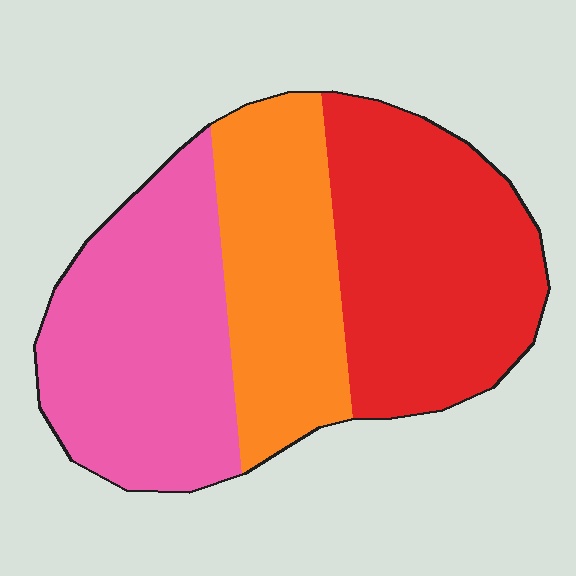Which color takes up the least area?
Orange, at roughly 25%.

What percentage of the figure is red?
Red covers around 35% of the figure.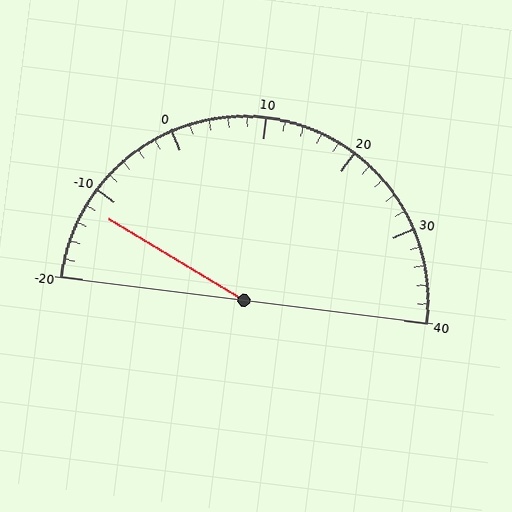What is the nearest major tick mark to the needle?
The nearest major tick mark is -10.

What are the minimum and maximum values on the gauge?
The gauge ranges from -20 to 40.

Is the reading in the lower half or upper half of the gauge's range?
The reading is in the lower half of the range (-20 to 40).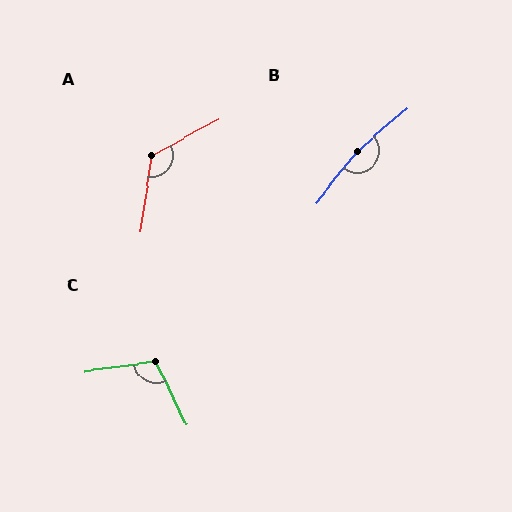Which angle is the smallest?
C, at approximately 108 degrees.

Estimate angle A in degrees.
Approximately 126 degrees.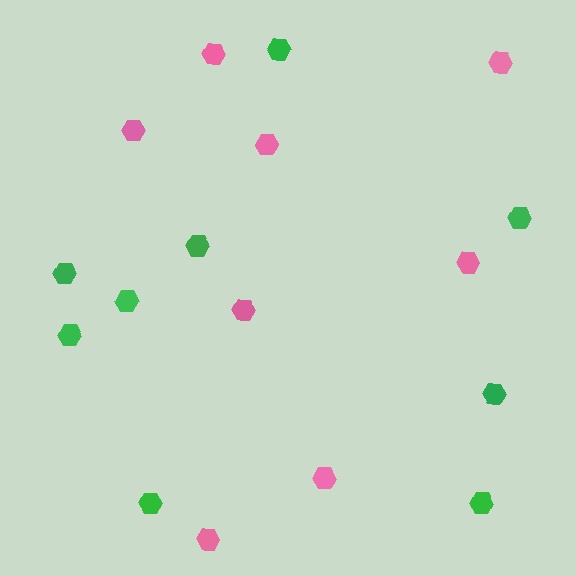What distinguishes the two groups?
There are 2 groups: one group of pink hexagons (8) and one group of green hexagons (9).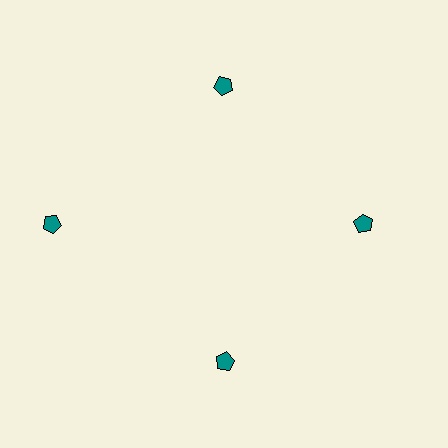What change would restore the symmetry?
The symmetry would be restored by moving it inward, back onto the ring so that all 4 pentagons sit at equal angles and equal distance from the center.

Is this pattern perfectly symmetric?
No. The 4 teal pentagons are arranged in a ring, but one element near the 9 o'clock position is pushed outward from the center, breaking the 4-fold rotational symmetry.